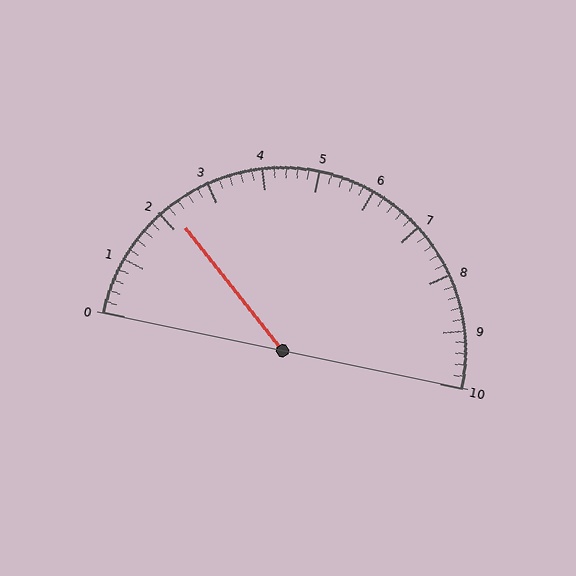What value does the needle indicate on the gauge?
The needle indicates approximately 2.2.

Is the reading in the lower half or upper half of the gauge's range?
The reading is in the lower half of the range (0 to 10).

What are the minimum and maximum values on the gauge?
The gauge ranges from 0 to 10.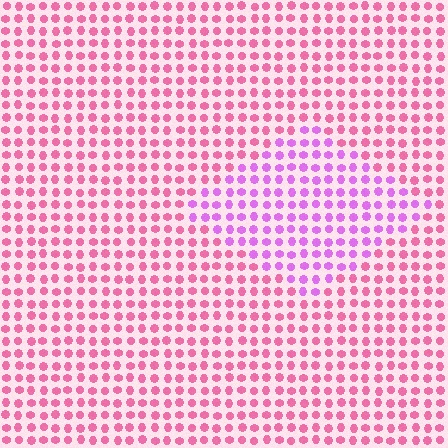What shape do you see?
I see a diamond.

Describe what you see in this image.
The image is filled with small pink elements in a uniform arrangement. A diamond-shaped region is visible where the elements are tinted to a slightly different hue, forming a subtle color boundary.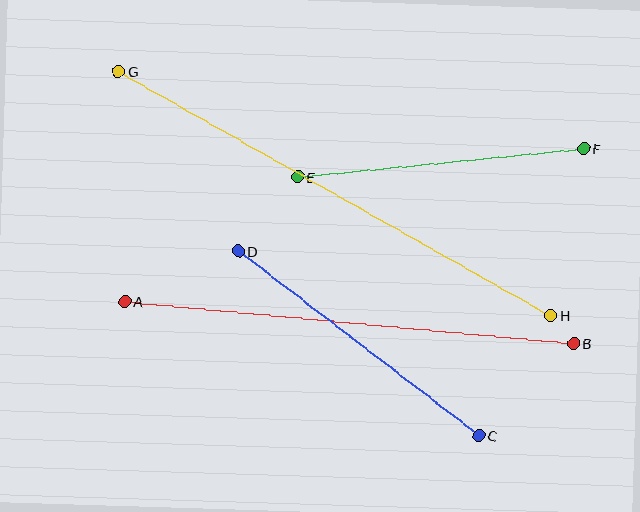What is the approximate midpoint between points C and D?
The midpoint is at approximately (359, 343) pixels.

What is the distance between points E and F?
The distance is approximately 287 pixels.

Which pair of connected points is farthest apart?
Points G and H are farthest apart.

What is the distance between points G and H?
The distance is approximately 497 pixels.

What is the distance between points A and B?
The distance is approximately 451 pixels.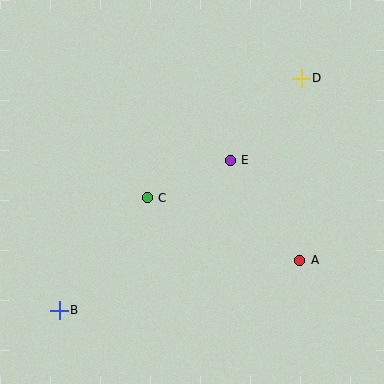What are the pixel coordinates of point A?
Point A is at (300, 260).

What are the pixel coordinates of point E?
Point E is at (230, 160).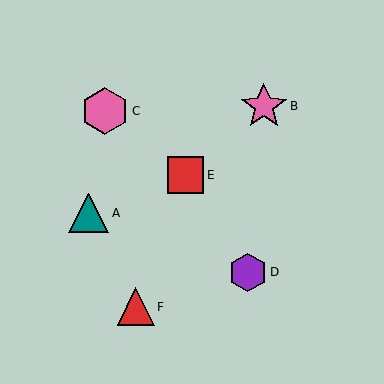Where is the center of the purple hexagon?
The center of the purple hexagon is at (248, 272).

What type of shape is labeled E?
Shape E is a red square.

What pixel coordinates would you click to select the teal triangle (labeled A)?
Click at (89, 213) to select the teal triangle A.